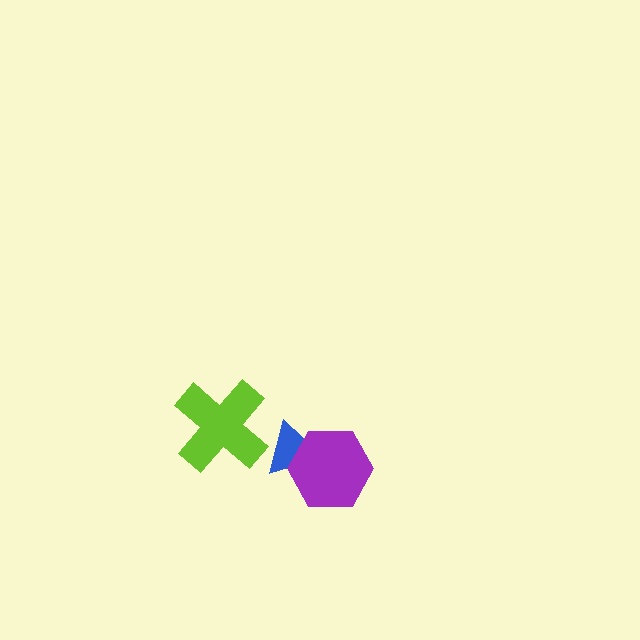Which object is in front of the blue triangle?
The purple hexagon is in front of the blue triangle.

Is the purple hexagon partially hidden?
No, no other shape covers it.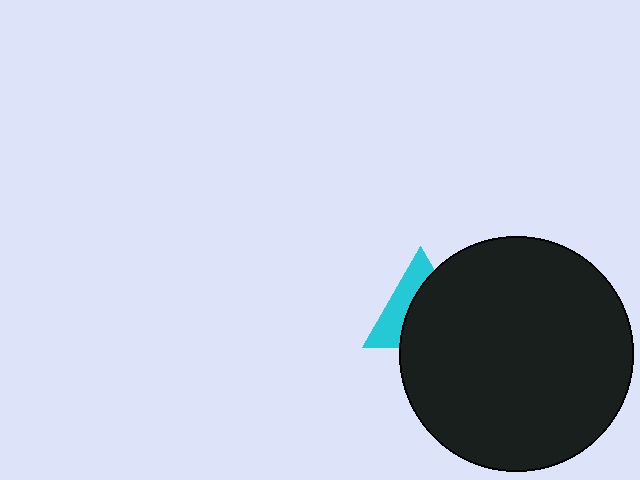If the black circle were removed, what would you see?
You would see the complete cyan triangle.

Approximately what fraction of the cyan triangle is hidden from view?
Roughly 60% of the cyan triangle is hidden behind the black circle.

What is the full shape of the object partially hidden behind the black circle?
The partially hidden object is a cyan triangle.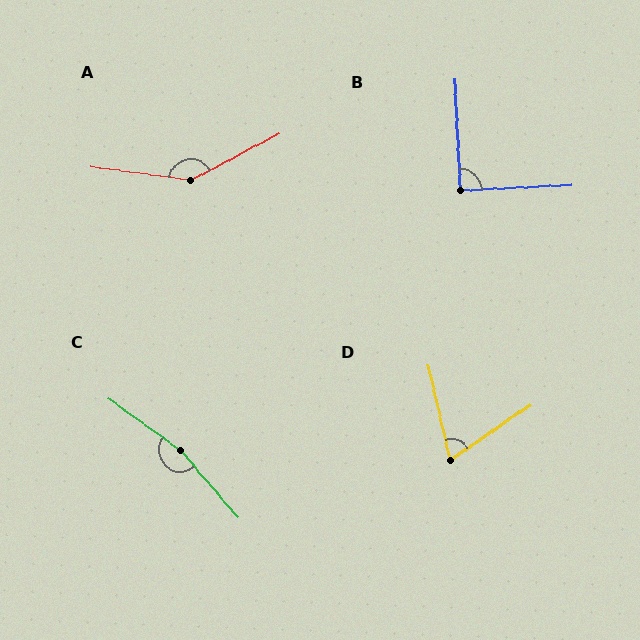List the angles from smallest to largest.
D (68°), B (90°), A (145°), C (166°).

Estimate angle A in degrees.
Approximately 145 degrees.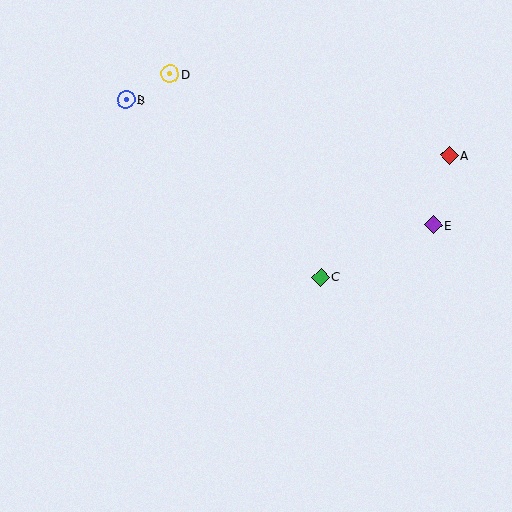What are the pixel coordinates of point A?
Point A is at (449, 155).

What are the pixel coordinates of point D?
Point D is at (170, 74).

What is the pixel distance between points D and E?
The distance between D and E is 303 pixels.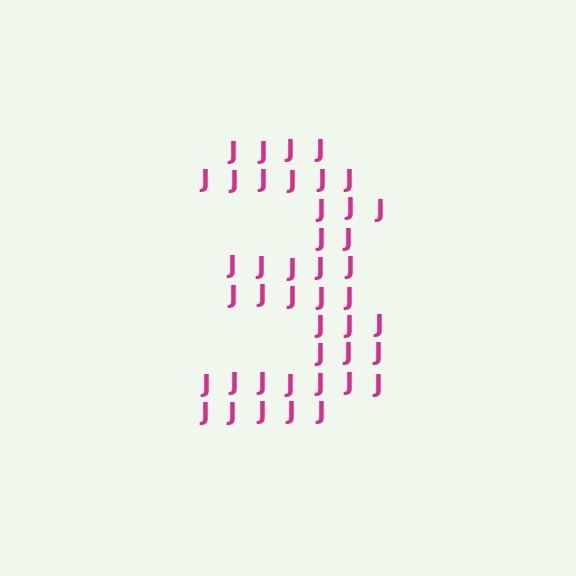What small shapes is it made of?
It is made of small letter J's.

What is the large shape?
The large shape is the digit 3.